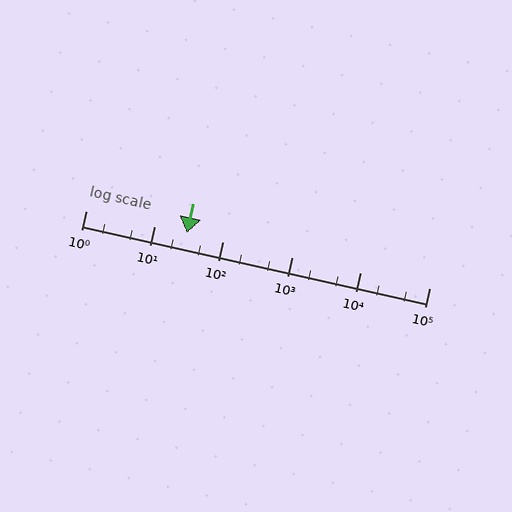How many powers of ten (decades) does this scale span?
The scale spans 5 decades, from 1 to 100000.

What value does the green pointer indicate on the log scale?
The pointer indicates approximately 30.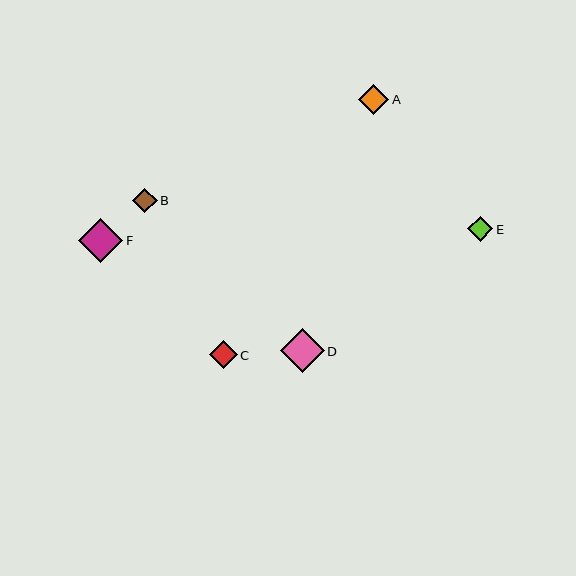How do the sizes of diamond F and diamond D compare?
Diamond F and diamond D are approximately the same size.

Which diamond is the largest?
Diamond F is the largest with a size of approximately 44 pixels.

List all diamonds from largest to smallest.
From largest to smallest: F, D, A, C, E, B.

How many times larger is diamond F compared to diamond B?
Diamond F is approximately 1.8 times the size of diamond B.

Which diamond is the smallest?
Diamond B is the smallest with a size of approximately 25 pixels.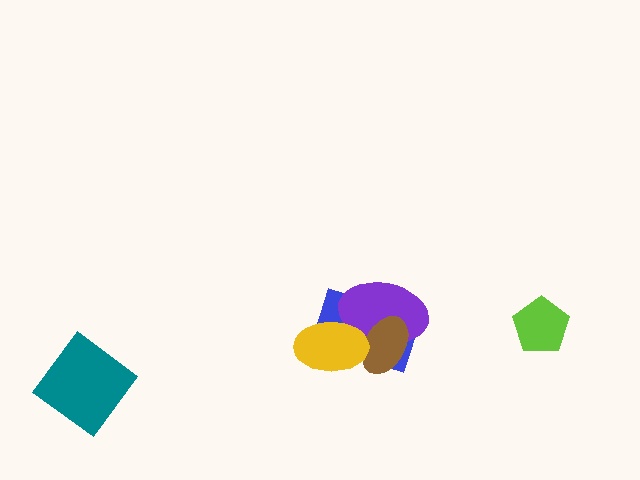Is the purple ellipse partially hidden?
Yes, it is partially covered by another shape.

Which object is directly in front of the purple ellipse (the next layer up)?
The brown ellipse is directly in front of the purple ellipse.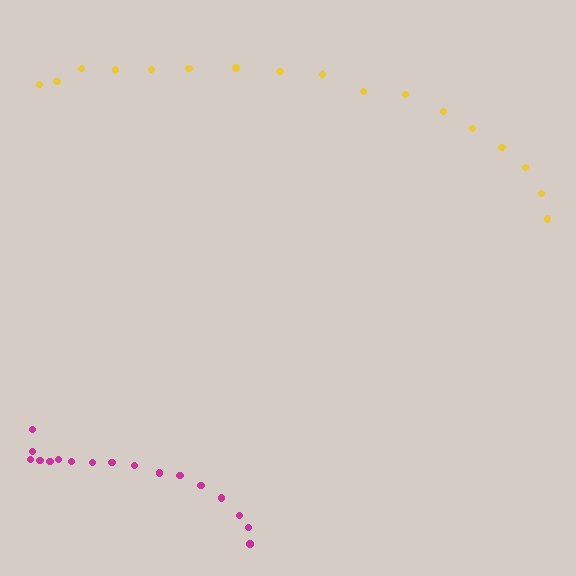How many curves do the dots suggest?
There are 2 distinct paths.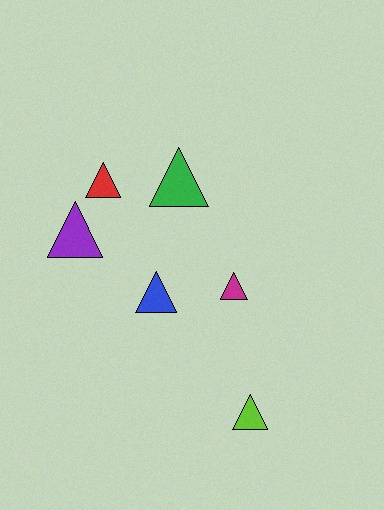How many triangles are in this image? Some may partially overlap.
There are 6 triangles.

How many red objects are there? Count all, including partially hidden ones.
There is 1 red object.